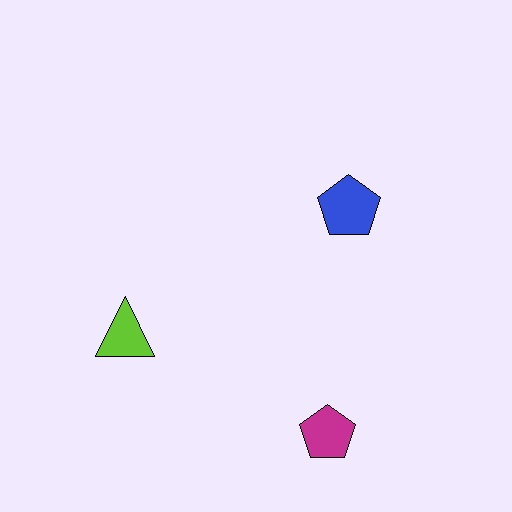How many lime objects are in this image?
There is 1 lime object.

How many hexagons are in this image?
There are no hexagons.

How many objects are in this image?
There are 3 objects.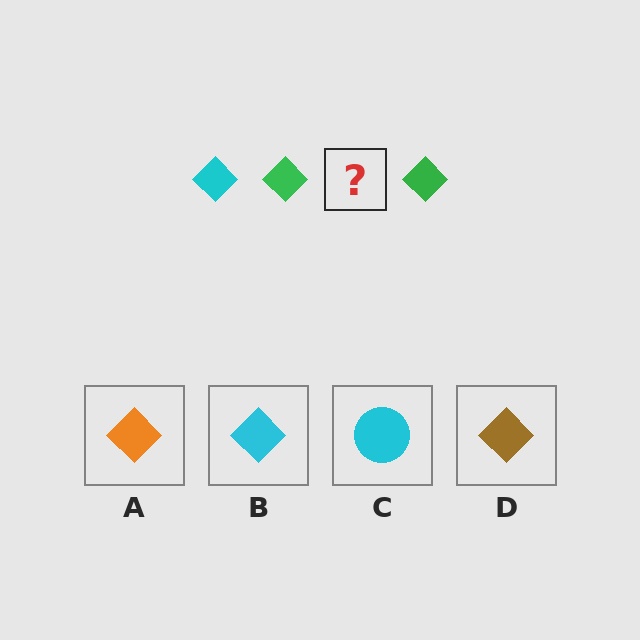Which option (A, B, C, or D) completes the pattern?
B.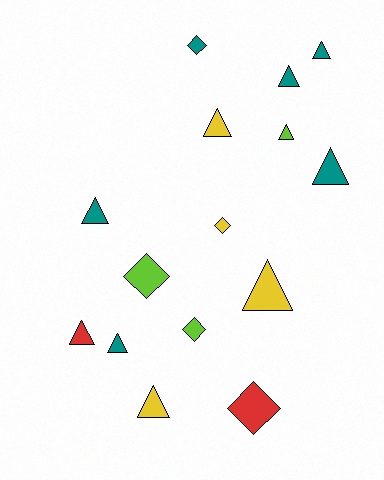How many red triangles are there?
There is 1 red triangle.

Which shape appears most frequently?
Triangle, with 10 objects.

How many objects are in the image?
There are 15 objects.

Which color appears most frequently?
Teal, with 6 objects.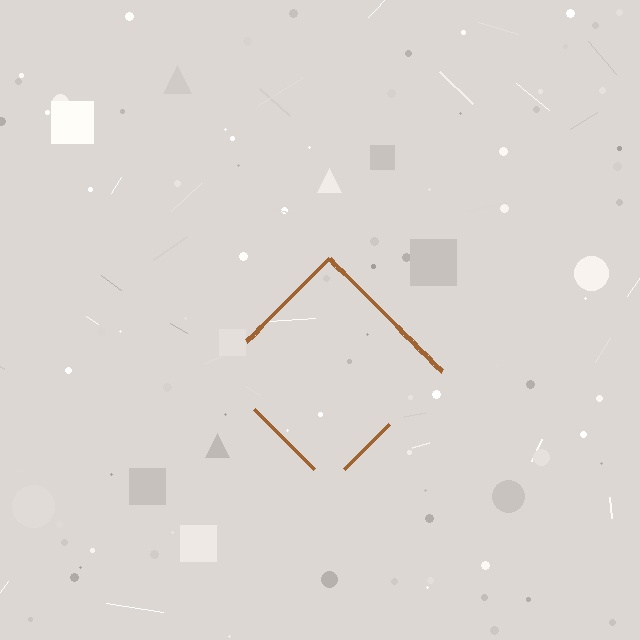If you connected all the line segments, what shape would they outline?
They would outline a diamond.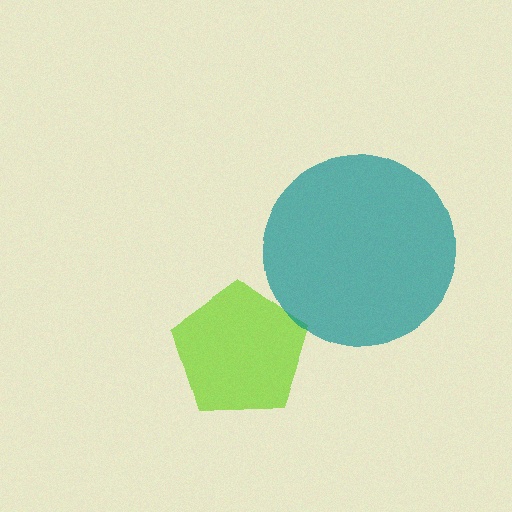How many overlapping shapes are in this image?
There are 2 overlapping shapes in the image.